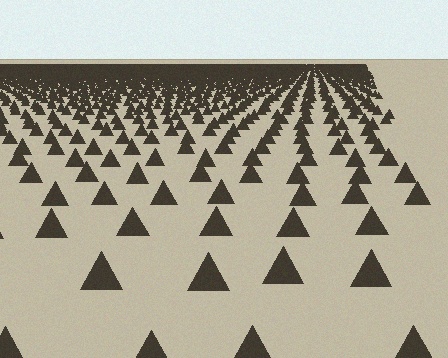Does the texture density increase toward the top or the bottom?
Density increases toward the top.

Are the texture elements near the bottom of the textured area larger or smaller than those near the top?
Larger. Near the bottom, elements are closer to the viewer and appear at a bigger on-screen size.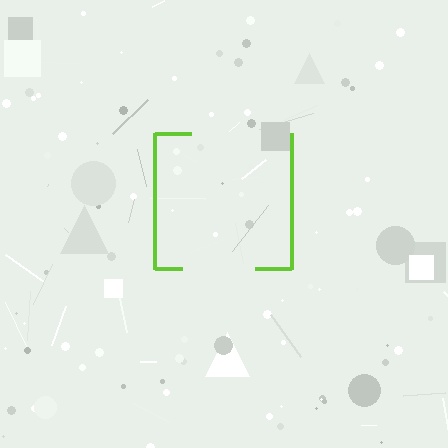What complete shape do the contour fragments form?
The contour fragments form a square.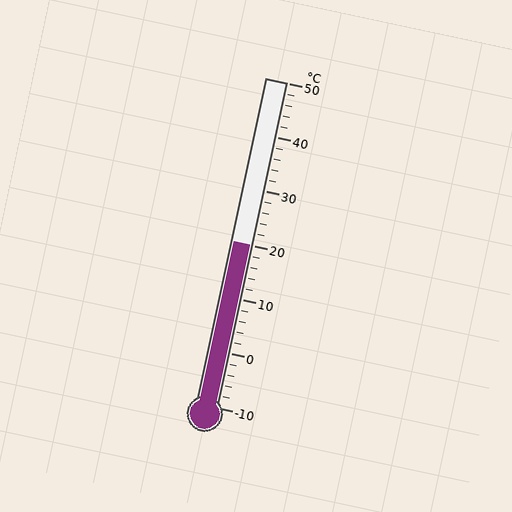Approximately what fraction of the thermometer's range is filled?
The thermometer is filled to approximately 50% of its range.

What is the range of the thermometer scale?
The thermometer scale ranges from -10°C to 50°C.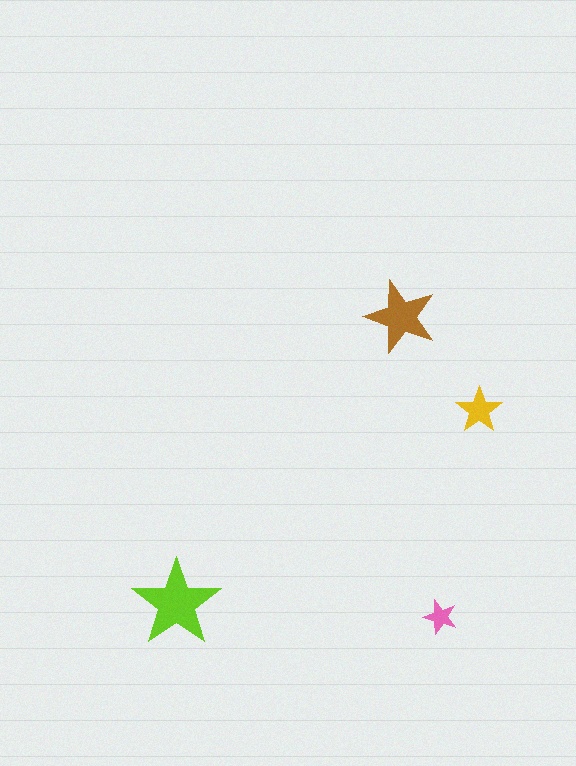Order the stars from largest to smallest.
the lime one, the brown one, the yellow one, the pink one.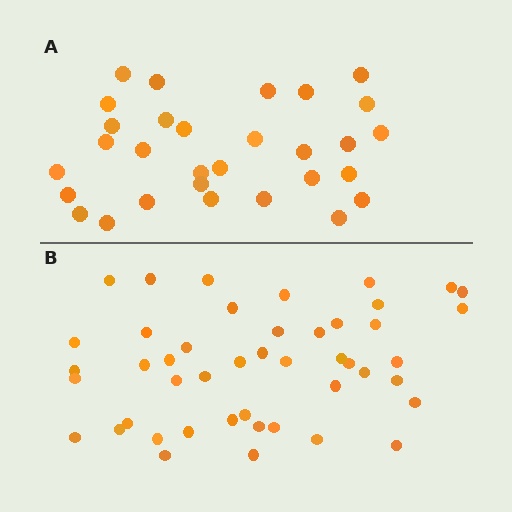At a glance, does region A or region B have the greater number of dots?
Region B (the bottom region) has more dots.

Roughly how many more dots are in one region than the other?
Region B has approximately 15 more dots than region A.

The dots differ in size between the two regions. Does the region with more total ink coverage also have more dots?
No. Region A has more total ink coverage because its dots are larger, but region B actually contains more individual dots. Total area can be misleading — the number of items is what matters here.